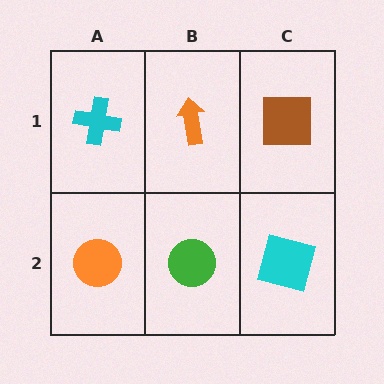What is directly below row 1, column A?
An orange circle.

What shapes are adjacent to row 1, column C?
A cyan square (row 2, column C), an orange arrow (row 1, column B).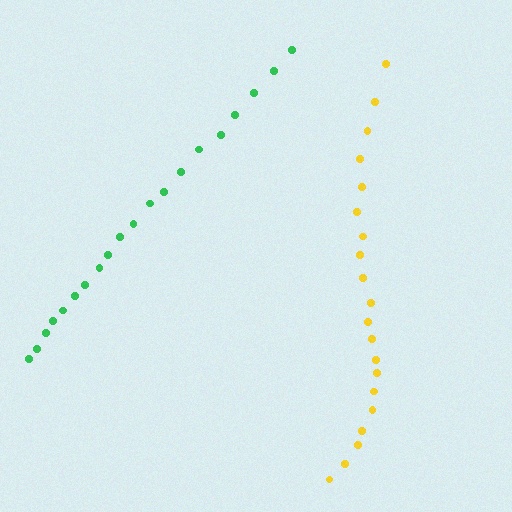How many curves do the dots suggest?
There are 2 distinct paths.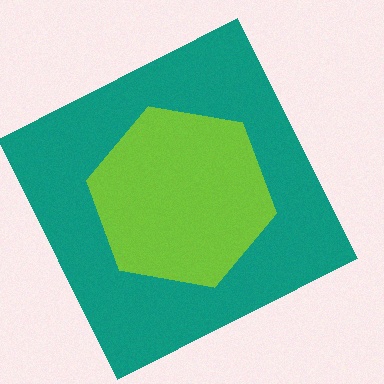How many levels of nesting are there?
2.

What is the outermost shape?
The teal square.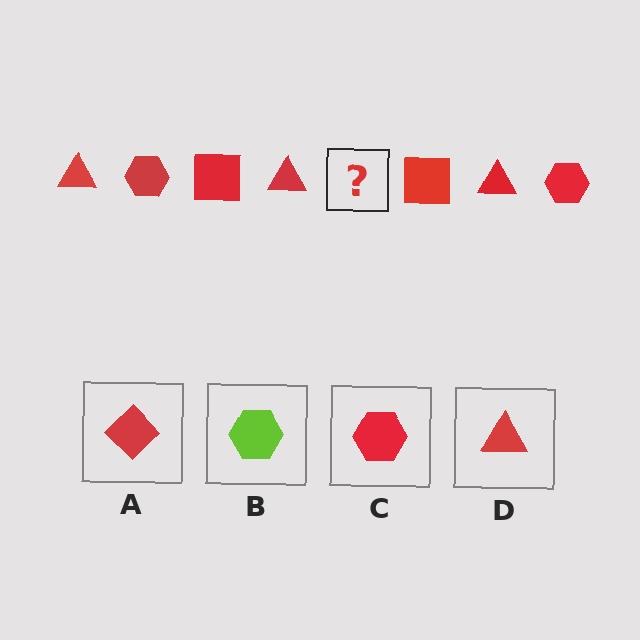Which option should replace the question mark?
Option C.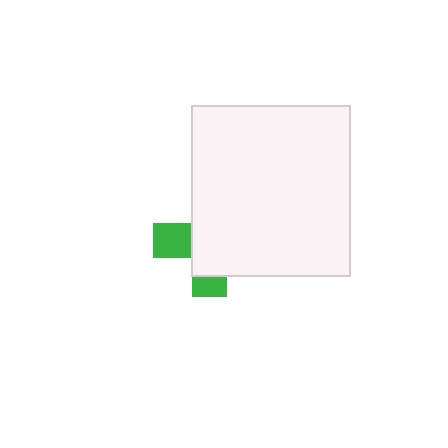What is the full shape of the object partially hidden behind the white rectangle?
The partially hidden object is a green cross.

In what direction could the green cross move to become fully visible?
The green cross could move left. That would shift it out from behind the white rectangle entirely.